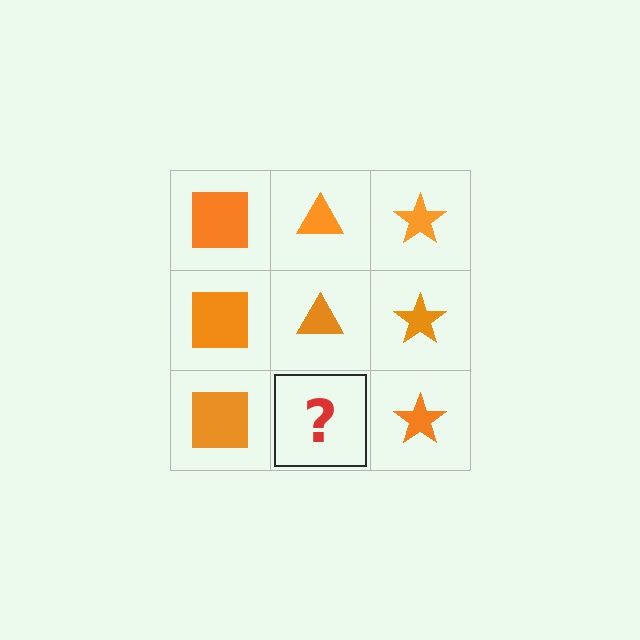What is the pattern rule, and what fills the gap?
The rule is that each column has a consistent shape. The gap should be filled with an orange triangle.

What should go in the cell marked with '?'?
The missing cell should contain an orange triangle.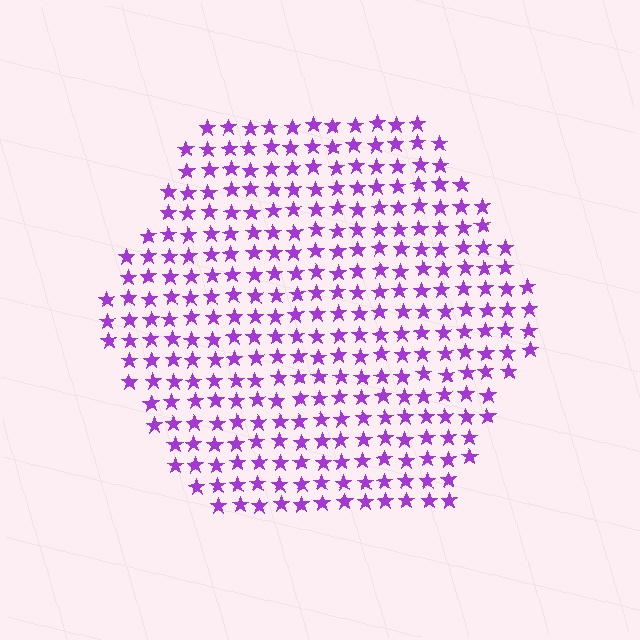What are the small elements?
The small elements are stars.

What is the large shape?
The large shape is a hexagon.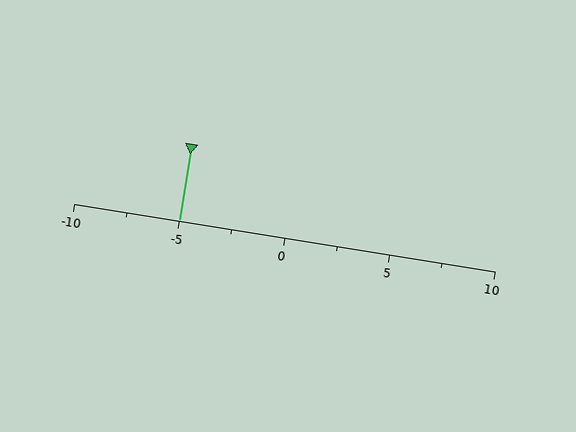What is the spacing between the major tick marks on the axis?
The major ticks are spaced 5 apart.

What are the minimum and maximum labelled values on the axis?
The axis runs from -10 to 10.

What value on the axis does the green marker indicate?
The marker indicates approximately -5.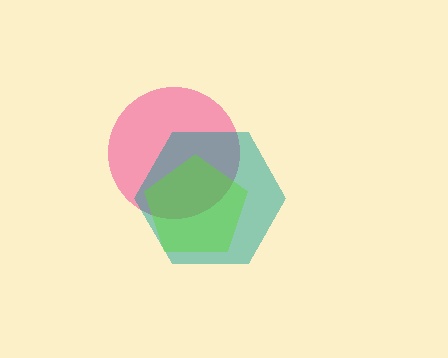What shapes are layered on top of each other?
The layered shapes are: a pink circle, a teal hexagon, a lime pentagon.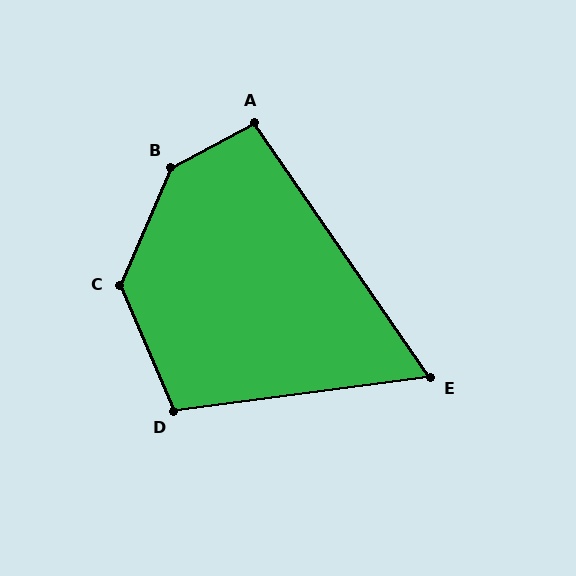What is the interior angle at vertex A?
Approximately 97 degrees (obtuse).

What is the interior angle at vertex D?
Approximately 106 degrees (obtuse).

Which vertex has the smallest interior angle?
E, at approximately 63 degrees.